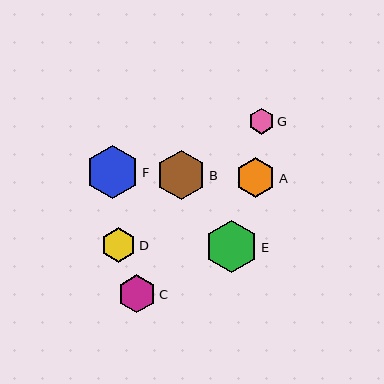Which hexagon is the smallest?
Hexagon G is the smallest with a size of approximately 26 pixels.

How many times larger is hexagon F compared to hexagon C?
Hexagon F is approximately 1.4 times the size of hexagon C.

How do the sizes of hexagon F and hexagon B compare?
Hexagon F and hexagon B are approximately the same size.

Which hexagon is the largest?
Hexagon F is the largest with a size of approximately 53 pixels.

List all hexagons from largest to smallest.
From largest to smallest: F, E, B, A, C, D, G.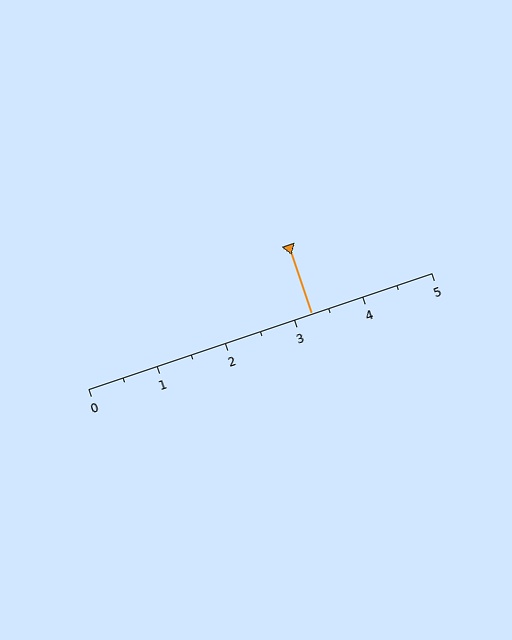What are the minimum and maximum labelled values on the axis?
The axis runs from 0 to 5.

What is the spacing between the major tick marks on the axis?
The major ticks are spaced 1 apart.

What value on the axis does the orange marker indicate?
The marker indicates approximately 3.2.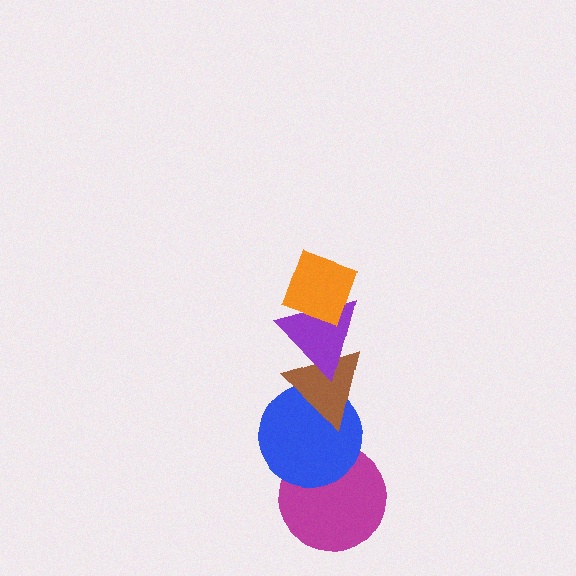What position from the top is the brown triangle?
The brown triangle is 3rd from the top.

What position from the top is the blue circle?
The blue circle is 4th from the top.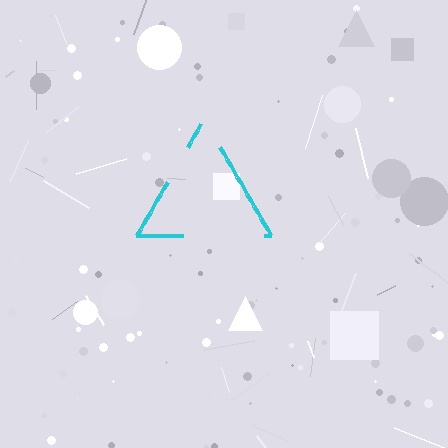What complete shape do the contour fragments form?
The contour fragments form a triangle.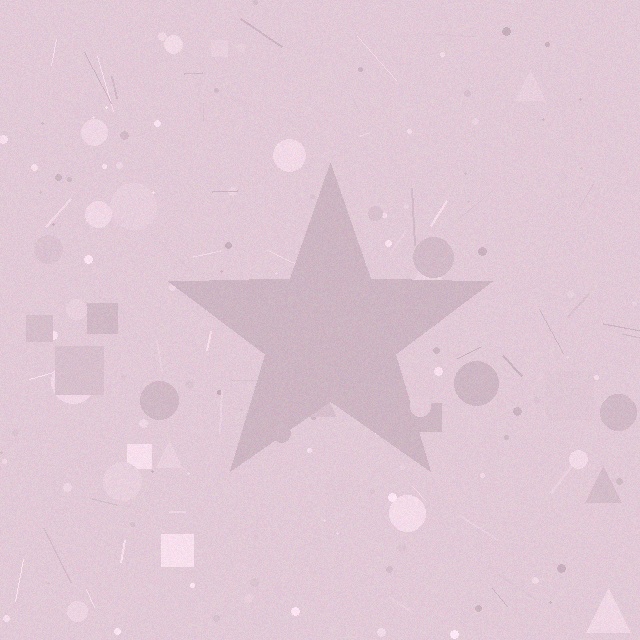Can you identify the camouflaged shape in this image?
The camouflaged shape is a star.